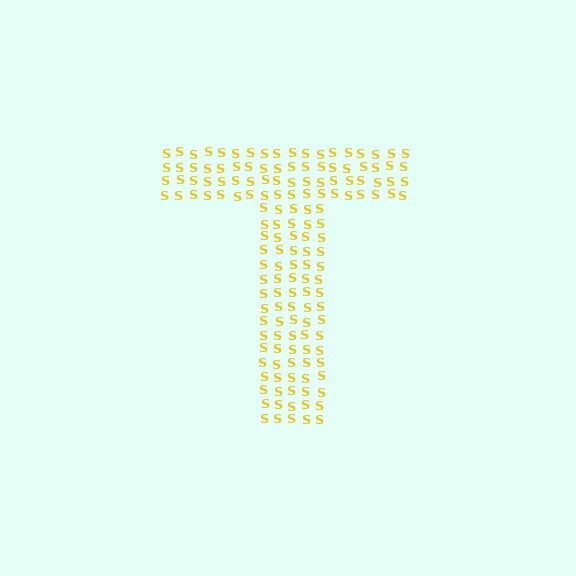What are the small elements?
The small elements are letter S's.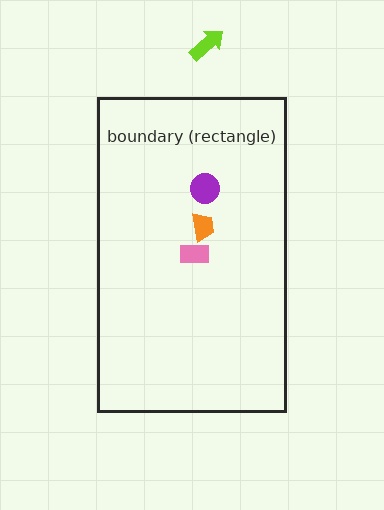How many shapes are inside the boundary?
3 inside, 1 outside.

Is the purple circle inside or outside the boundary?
Inside.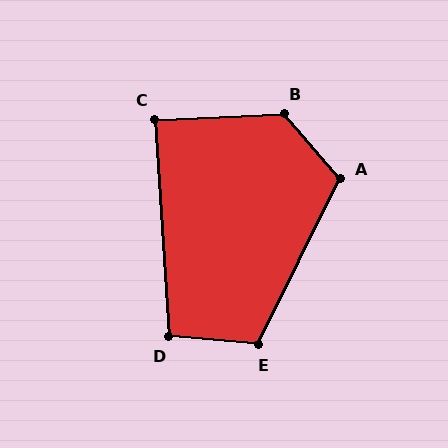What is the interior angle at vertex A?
Approximately 112 degrees (obtuse).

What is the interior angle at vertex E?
Approximately 111 degrees (obtuse).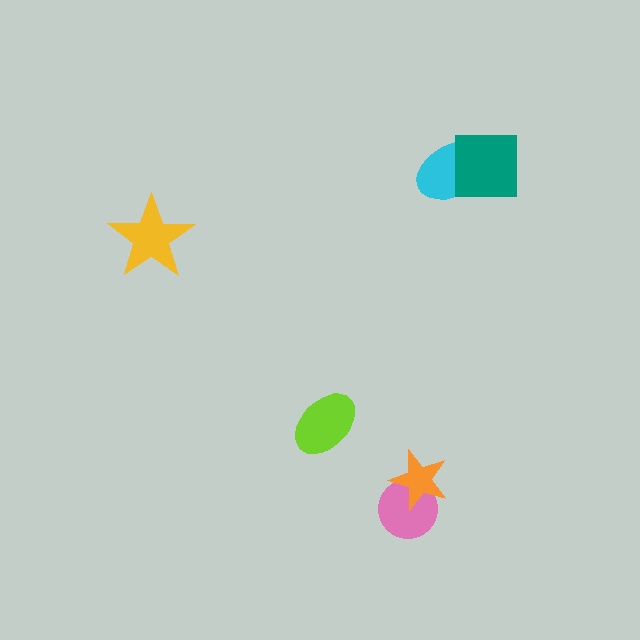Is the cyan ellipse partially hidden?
Yes, it is partially covered by another shape.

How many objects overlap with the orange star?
1 object overlaps with the orange star.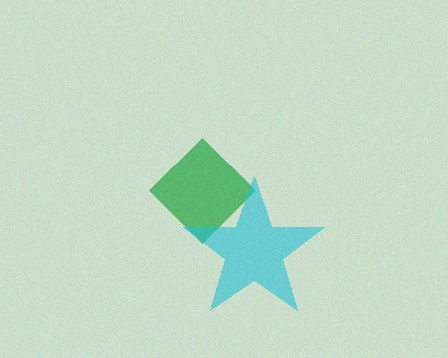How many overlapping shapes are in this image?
There are 2 overlapping shapes in the image.